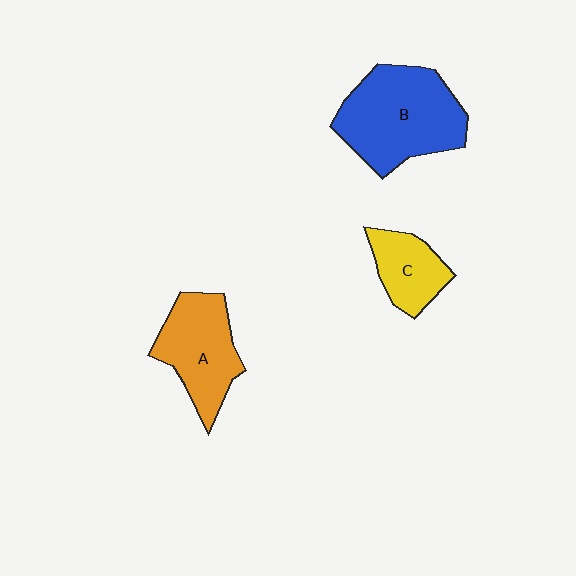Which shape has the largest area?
Shape B (blue).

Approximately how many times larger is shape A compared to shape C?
Approximately 1.6 times.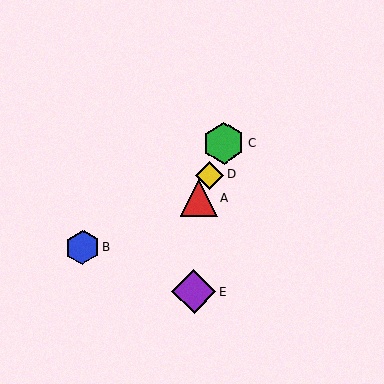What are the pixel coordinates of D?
Object D is at (209, 175).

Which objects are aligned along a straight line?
Objects A, C, D are aligned along a straight line.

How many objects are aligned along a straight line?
3 objects (A, C, D) are aligned along a straight line.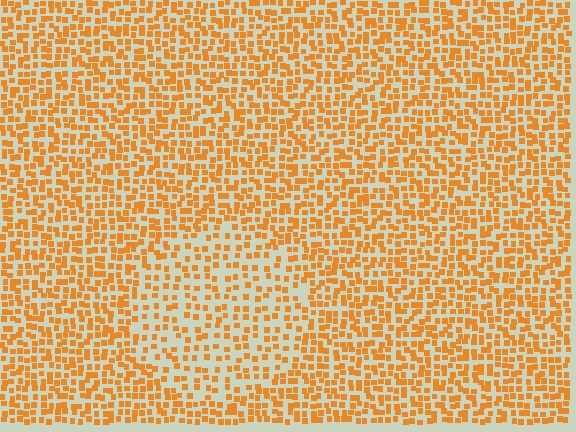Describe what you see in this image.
The image contains small orange elements arranged at two different densities. A circle-shaped region is visible where the elements are less densely packed than the surrounding area.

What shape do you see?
I see a circle.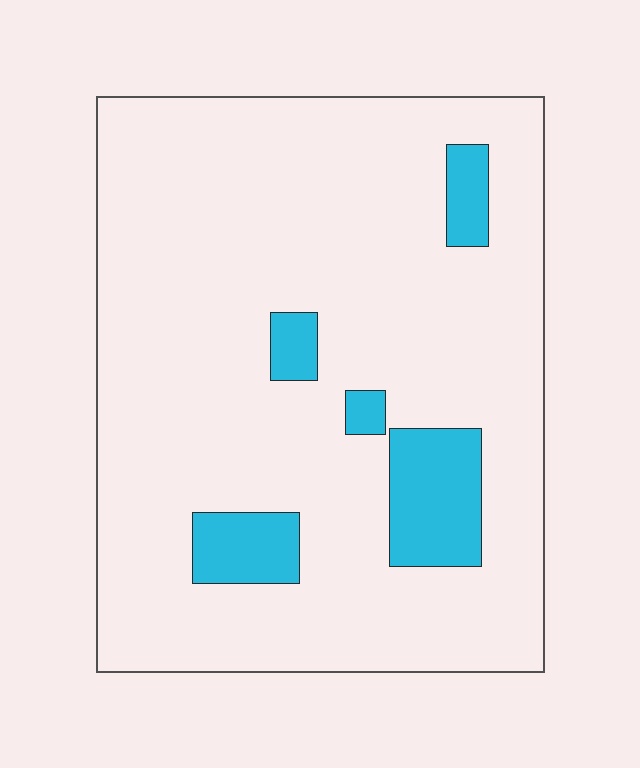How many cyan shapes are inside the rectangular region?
5.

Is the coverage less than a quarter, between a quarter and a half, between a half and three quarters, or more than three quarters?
Less than a quarter.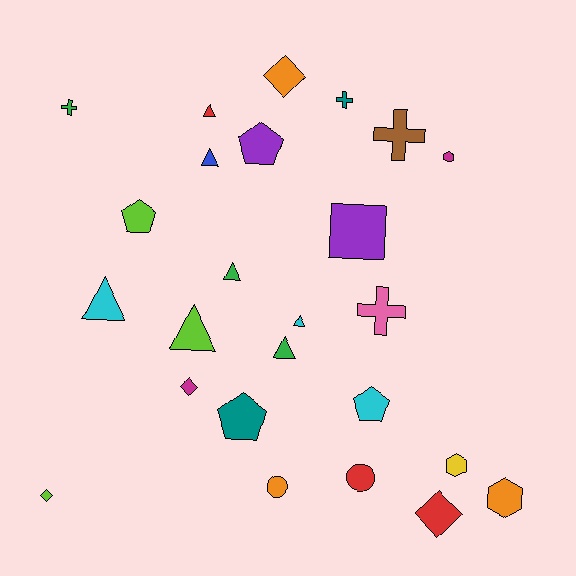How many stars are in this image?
There are no stars.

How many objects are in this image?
There are 25 objects.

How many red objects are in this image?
There are 3 red objects.